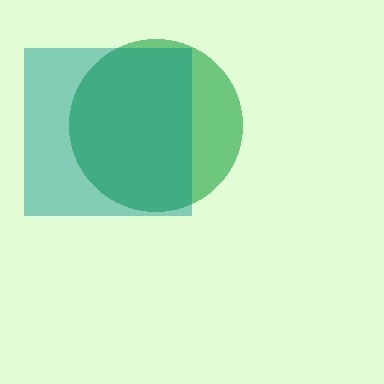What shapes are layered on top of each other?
The layered shapes are: a green circle, a teal square.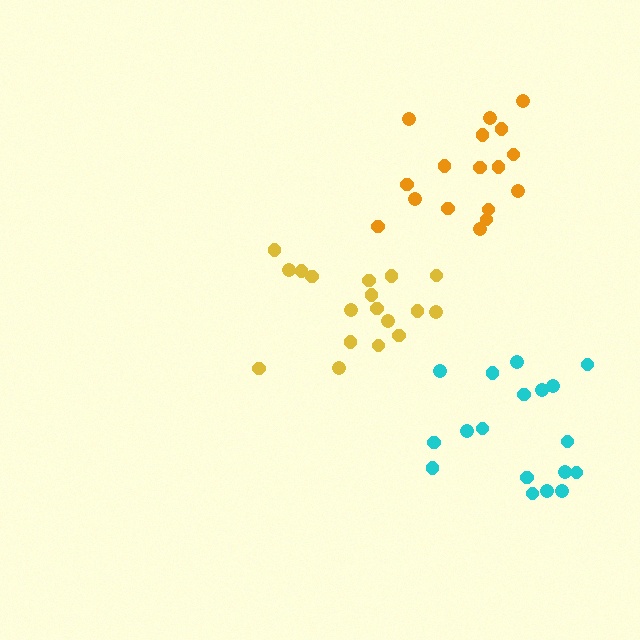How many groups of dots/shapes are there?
There are 3 groups.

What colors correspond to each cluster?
The clusters are colored: yellow, orange, cyan.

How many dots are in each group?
Group 1: 18 dots, Group 2: 17 dots, Group 3: 18 dots (53 total).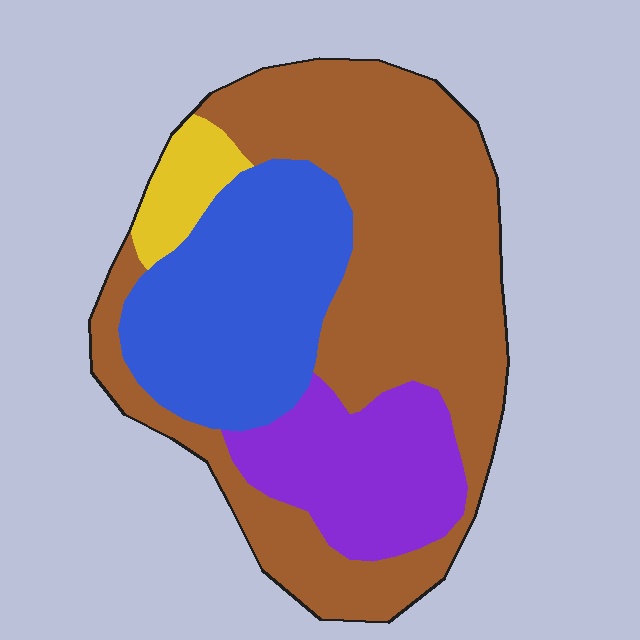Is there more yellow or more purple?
Purple.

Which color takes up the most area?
Brown, at roughly 50%.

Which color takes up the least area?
Yellow, at roughly 5%.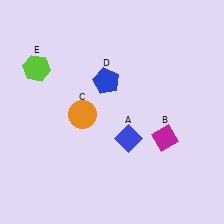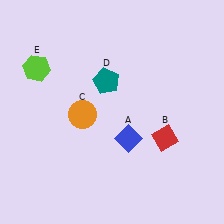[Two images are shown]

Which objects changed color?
B changed from magenta to red. D changed from blue to teal.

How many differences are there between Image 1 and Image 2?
There are 2 differences between the two images.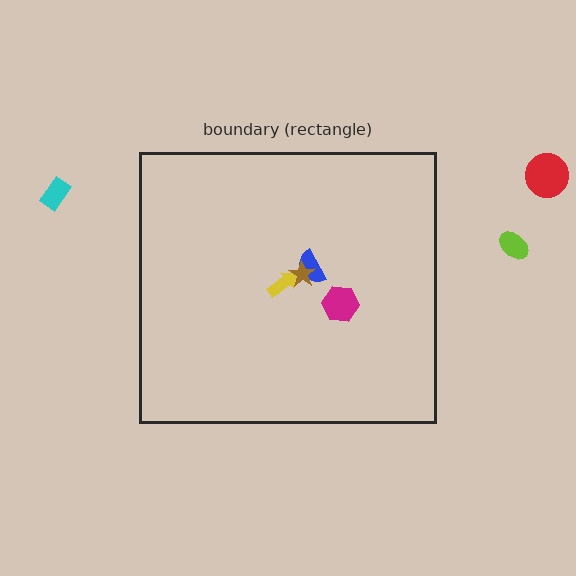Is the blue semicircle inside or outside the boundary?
Inside.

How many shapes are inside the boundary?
4 inside, 3 outside.